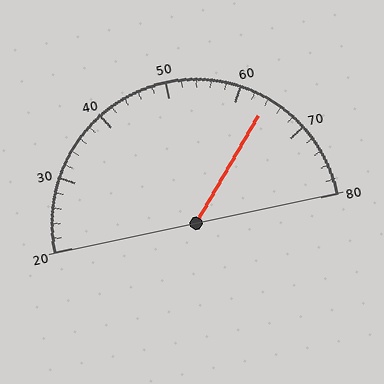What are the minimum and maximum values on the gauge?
The gauge ranges from 20 to 80.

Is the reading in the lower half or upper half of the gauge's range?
The reading is in the upper half of the range (20 to 80).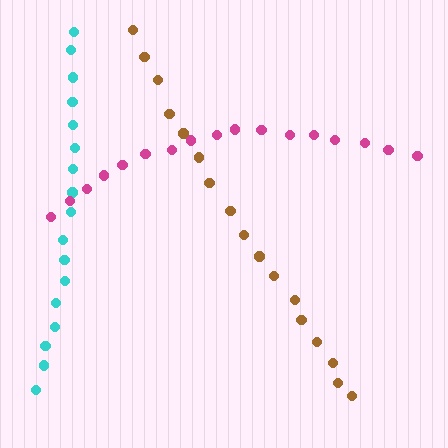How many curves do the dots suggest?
There are 3 distinct paths.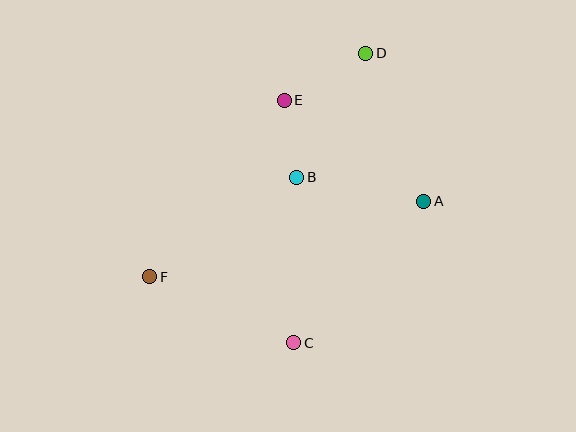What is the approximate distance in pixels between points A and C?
The distance between A and C is approximately 192 pixels.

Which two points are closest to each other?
Points B and E are closest to each other.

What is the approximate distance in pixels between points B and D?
The distance between B and D is approximately 142 pixels.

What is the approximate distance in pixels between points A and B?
The distance between A and B is approximately 129 pixels.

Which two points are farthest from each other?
Points D and F are farthest from each other.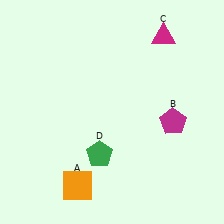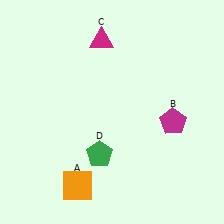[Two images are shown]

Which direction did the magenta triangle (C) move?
The magenta triangle (C) moved left.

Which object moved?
The magenta triangle (C) moved left.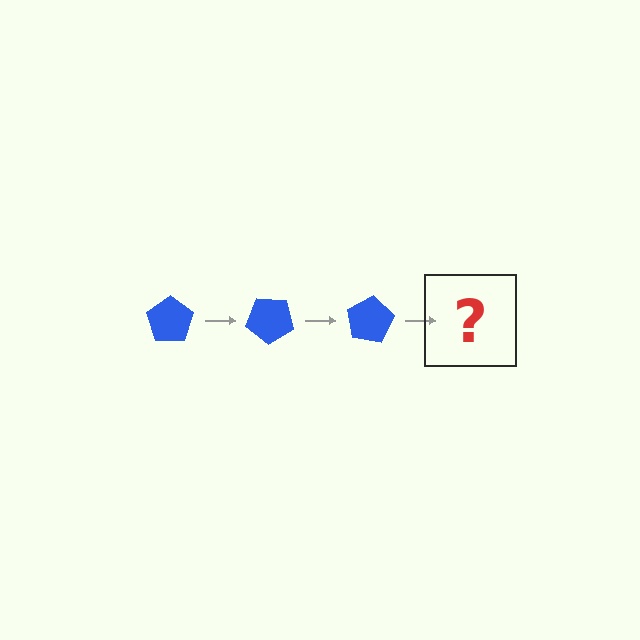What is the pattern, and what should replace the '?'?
The pattern is that the pentagon rotates 40 degrees each step. The '?' should be a blue pentagon rotated 120 degrees.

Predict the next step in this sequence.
The next step is a blue pentagon rotated 120 degrees.